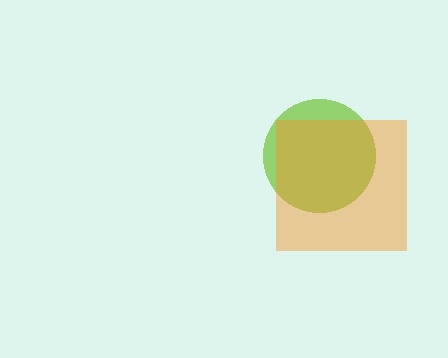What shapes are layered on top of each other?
The layered shapes are: a lime circle, an orange square.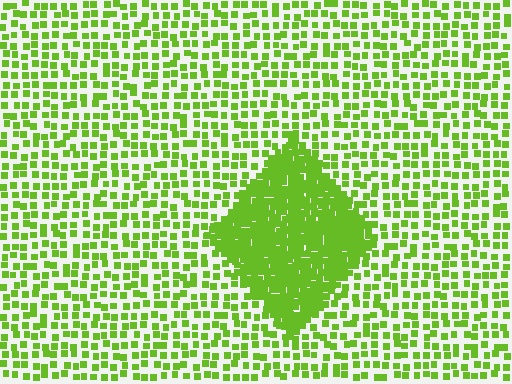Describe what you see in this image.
The image contains small lime elements arranged at two different densities. A diamond-shaped region is visible where the elements are more densely packed than the surrounding area.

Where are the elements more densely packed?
The elements are more densely packed inside the diamond boundary.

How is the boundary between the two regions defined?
The boundary is defined by a change in element density (approximately 2.8x ratio). All elements are the same color, size, and shape.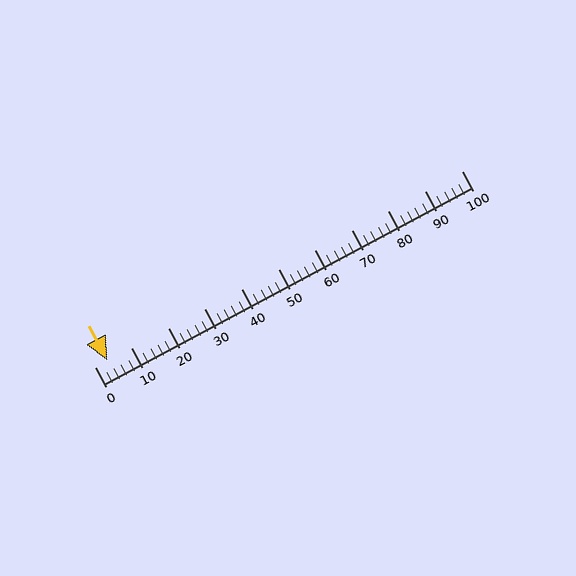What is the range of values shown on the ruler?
The ruler shows values from 0 to 100.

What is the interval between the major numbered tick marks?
The major tick marks are spaced 10 units apart.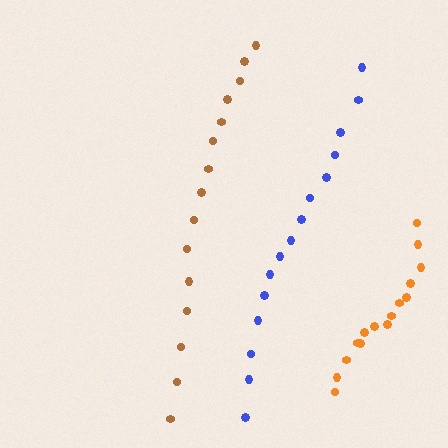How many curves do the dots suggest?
There are 3 distinct paths.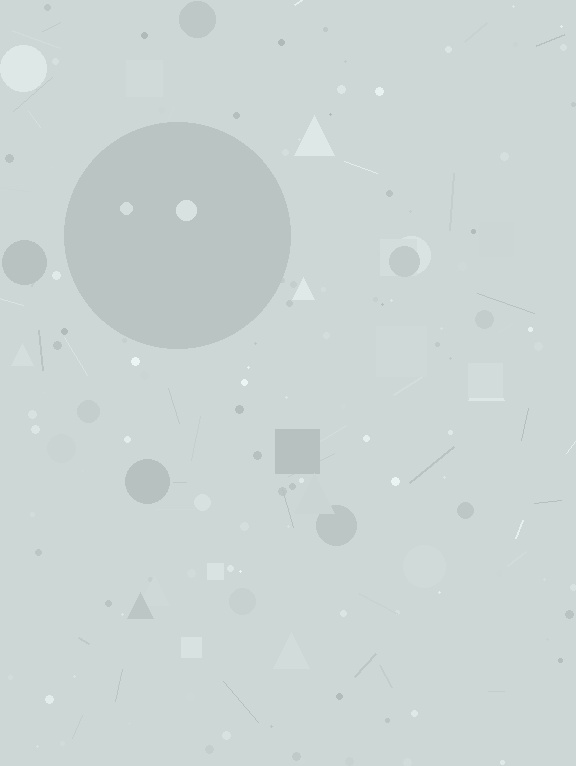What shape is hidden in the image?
A circle is hidden in the image.